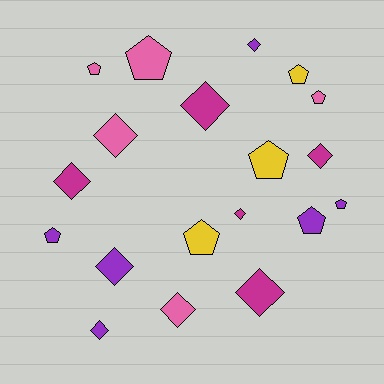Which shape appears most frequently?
Diamond, with 10 objects.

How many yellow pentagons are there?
There are 3 yellow pentagons.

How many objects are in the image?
There are 19 objects.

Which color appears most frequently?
Purple, with 6 objects.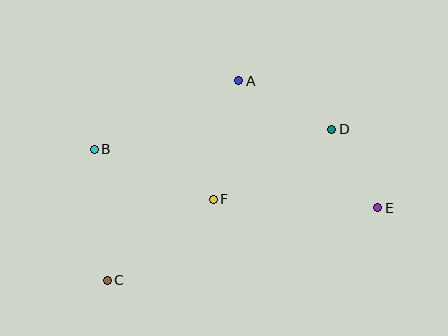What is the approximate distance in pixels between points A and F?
The distance between A and F is approximately 121 pixels.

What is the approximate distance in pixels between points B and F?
The distance between B and F is approximately 129 pixels.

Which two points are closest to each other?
Points D and E are closest to each other.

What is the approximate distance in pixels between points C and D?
The distance between C and D is approximately 271 pixels.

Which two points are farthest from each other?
Points B and E are farthest from each other.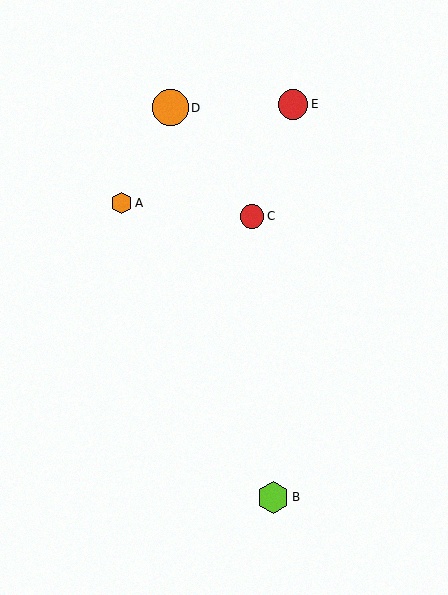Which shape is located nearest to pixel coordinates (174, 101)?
The orange circle (labeled D) at (170, 108) is nearest to that location.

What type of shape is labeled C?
Shape C is a red circle.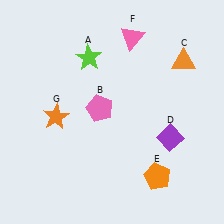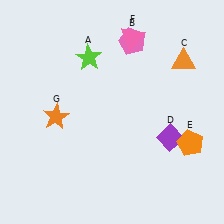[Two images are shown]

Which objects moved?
The objects that moved are: the pink pentagon (B), the orange pentagon (E).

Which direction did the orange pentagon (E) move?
The orange pentagon (E) moved up.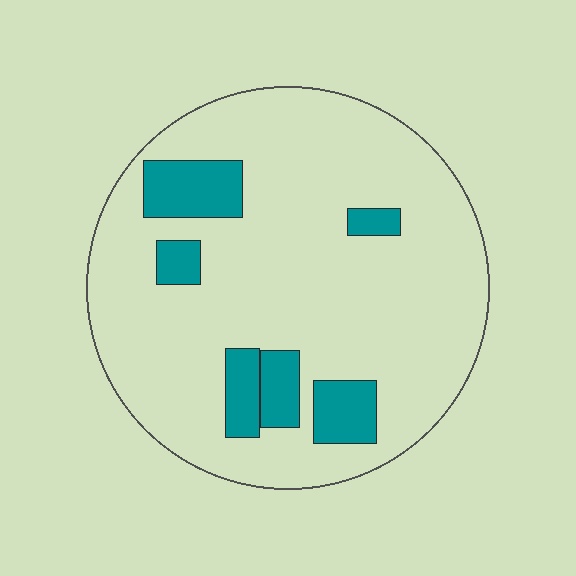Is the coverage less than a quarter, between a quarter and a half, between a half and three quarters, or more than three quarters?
Less than a quarter.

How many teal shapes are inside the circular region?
6.